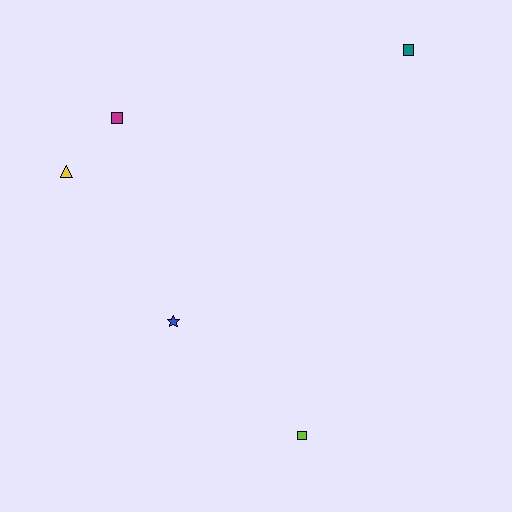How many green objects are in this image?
There are no green objects.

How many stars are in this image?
There is 1 star.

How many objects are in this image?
There are 5 objects.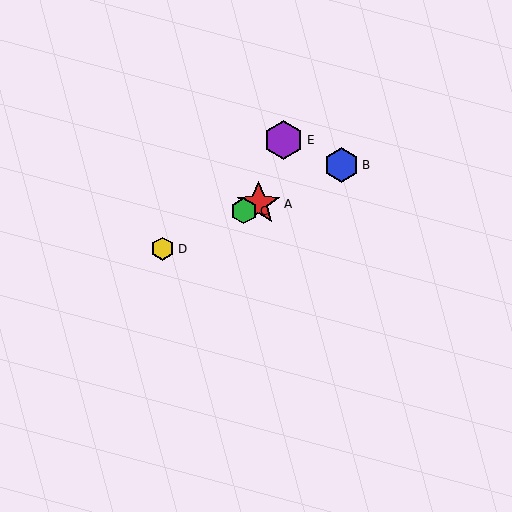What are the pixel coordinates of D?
Object D is at (163, 249).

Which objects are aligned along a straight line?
Objects A, B, C, D are aligned along a straight line.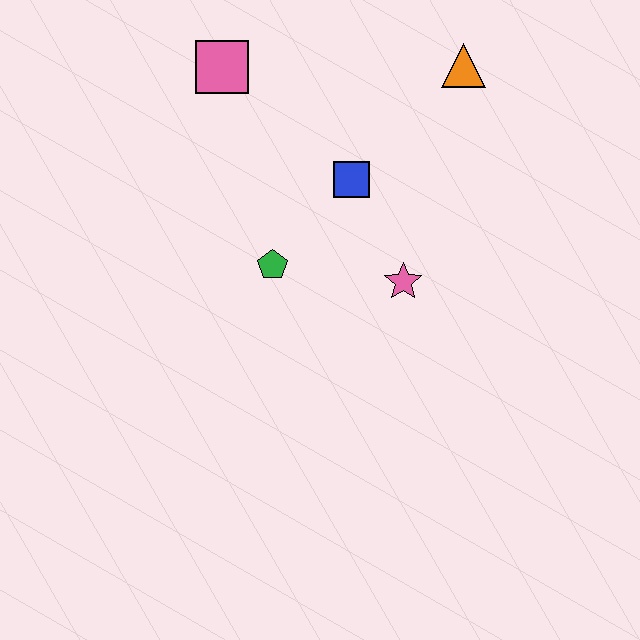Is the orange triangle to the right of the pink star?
Yes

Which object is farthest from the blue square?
The pink square is farthest from the blue square.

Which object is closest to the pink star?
The blue square is closest to the pink star.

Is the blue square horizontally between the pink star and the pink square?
Yes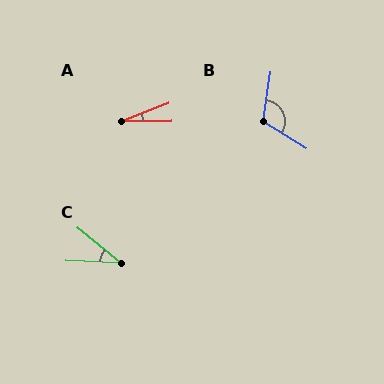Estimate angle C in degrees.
Approximately 36 degrees.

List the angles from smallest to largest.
A (21°), C (36°), B (113°).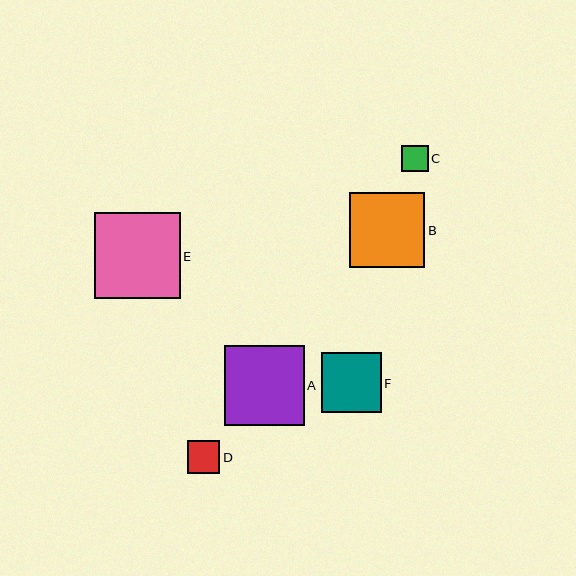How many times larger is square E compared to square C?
Square E is approximately 3.3 times the size of square C.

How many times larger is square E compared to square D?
Square E is approximately 2.7 times the size of square D.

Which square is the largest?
Square E is the largest with a size of approximately 86 pixels.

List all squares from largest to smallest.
From largest to smallest: E, A, B, F, D, C.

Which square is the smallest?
Square C is the smallest with a size of approximately 26 pixels.